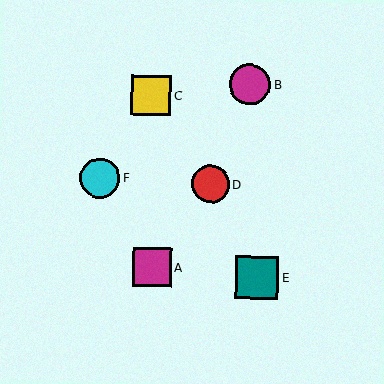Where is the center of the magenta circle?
The center of the magenta circle is at (250, 84).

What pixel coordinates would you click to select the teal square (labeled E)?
Click at (257, 278) to select the teal square E.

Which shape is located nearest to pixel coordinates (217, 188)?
The red circle (labeled D) at (210, 184) is nearest to that location.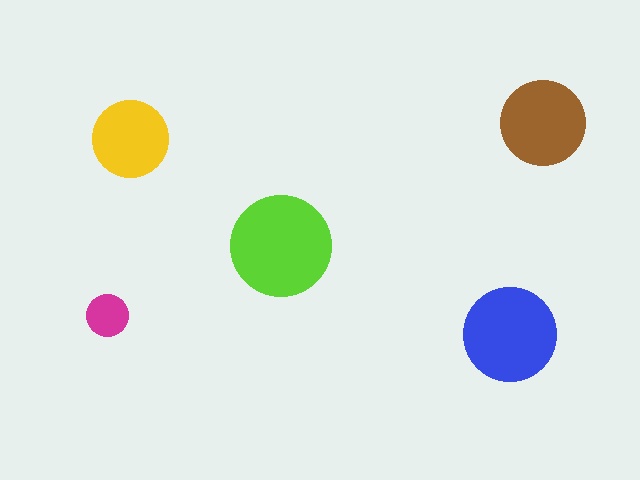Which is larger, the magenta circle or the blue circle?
The blue one.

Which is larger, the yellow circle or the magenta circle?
The yellow one.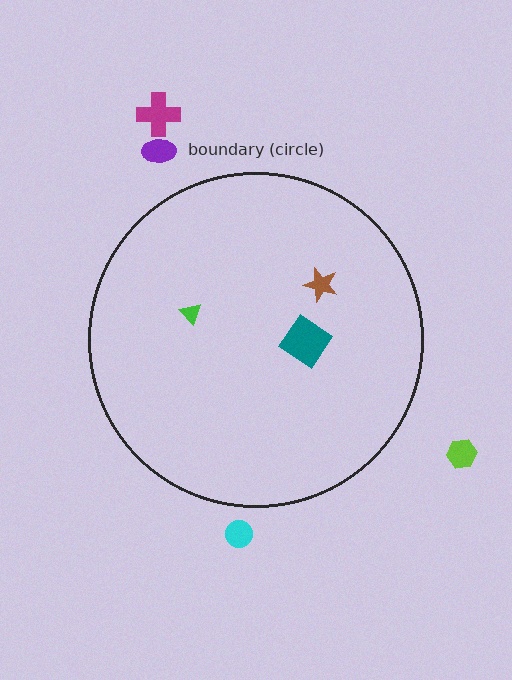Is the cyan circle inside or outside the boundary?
Outside.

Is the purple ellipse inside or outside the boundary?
Outside.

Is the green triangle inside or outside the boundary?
Inside.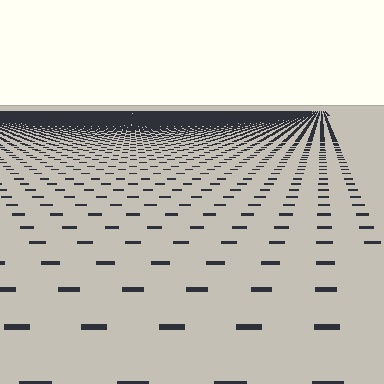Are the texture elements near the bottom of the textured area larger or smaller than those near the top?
Larger. Near the bottom, elements are closer to the viewer and appear at a bigger on-screen size.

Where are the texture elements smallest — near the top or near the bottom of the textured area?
Near the top.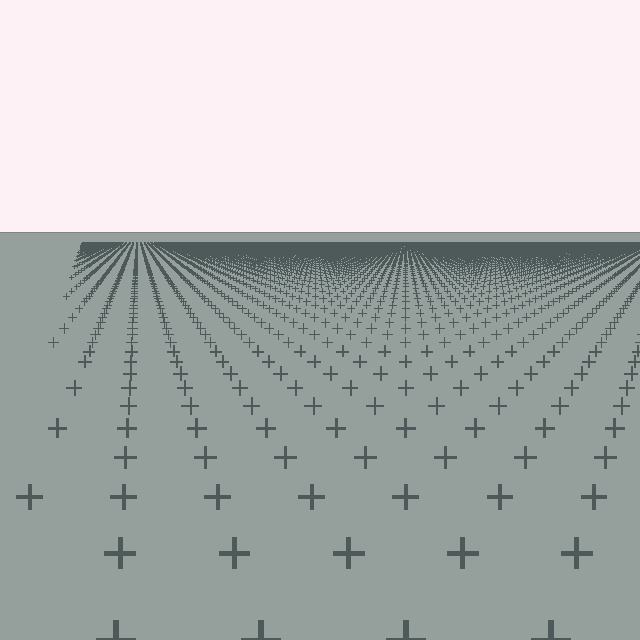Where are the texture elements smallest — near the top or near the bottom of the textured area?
Near the top.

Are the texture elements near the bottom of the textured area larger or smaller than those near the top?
Larger. Near the bottom, elements are closer to the viewer and appear at a bigger on-screen size.